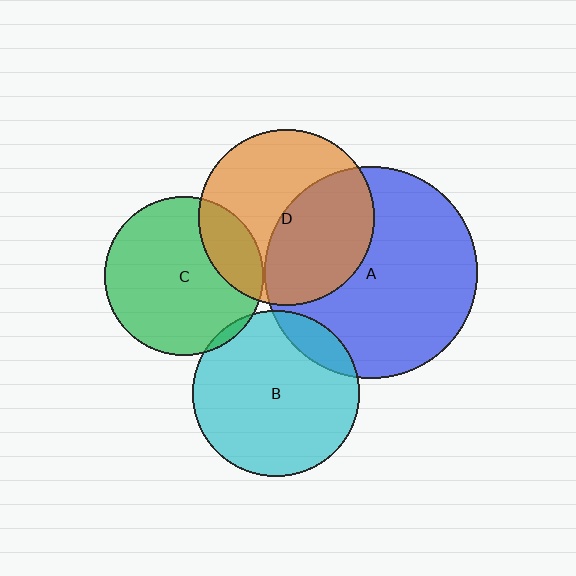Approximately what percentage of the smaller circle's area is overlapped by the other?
Approximately 5%.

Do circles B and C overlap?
Yes.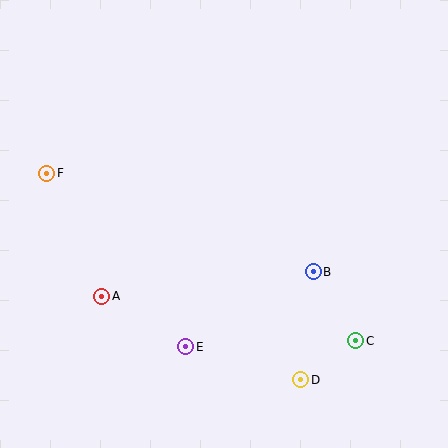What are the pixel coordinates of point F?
Point F is at (47, 173).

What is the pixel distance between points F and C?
The distance between F and C is 351 pixels.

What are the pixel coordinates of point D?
Point D is at (301, 380).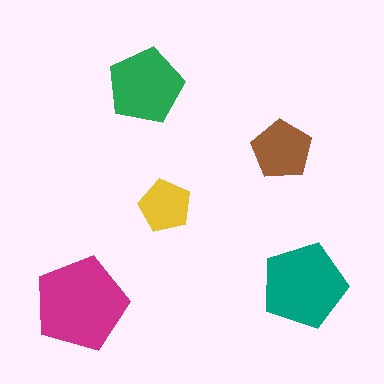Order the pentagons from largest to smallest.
the magenta one, the teal one, the green one, the brown one, the yellow one.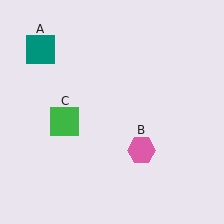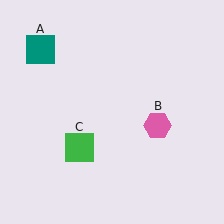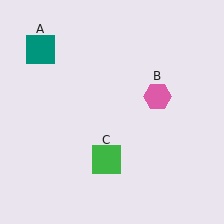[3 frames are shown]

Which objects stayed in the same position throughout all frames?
Teal square (object A) remained stationary.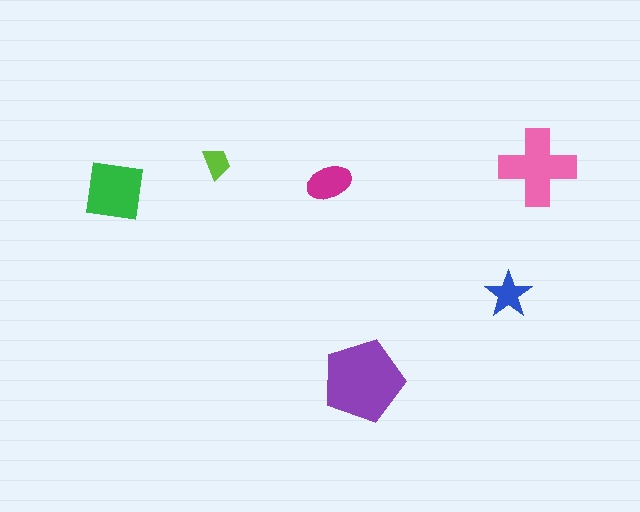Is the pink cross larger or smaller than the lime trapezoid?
Larger.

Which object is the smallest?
The lime trapezoid.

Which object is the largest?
The purple pentagon.